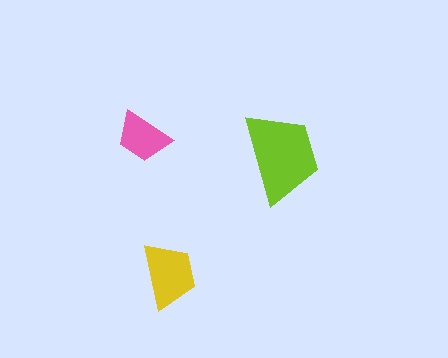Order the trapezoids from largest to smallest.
the lime one, the yellow one, the pink one.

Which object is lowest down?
The yellow trapezoid is bottommost.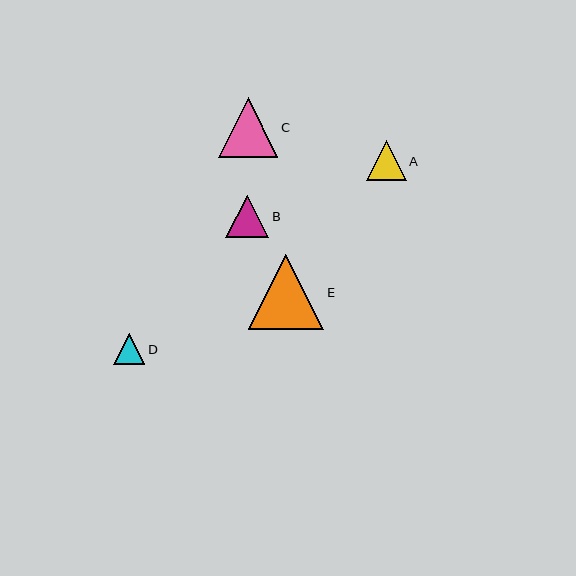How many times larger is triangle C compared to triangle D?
Triangle C is approximately 1.9 times the size of triangle D.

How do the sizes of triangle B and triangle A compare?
Triangle B and triangle A are approximately the same size.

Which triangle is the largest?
Triangle E is the largest with a size of approximately 76 pixels.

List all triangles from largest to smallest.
From largest to smallest: E, C, B, A, D.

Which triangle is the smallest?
Triangle D is the smallest with a size of approximately 31 pixels.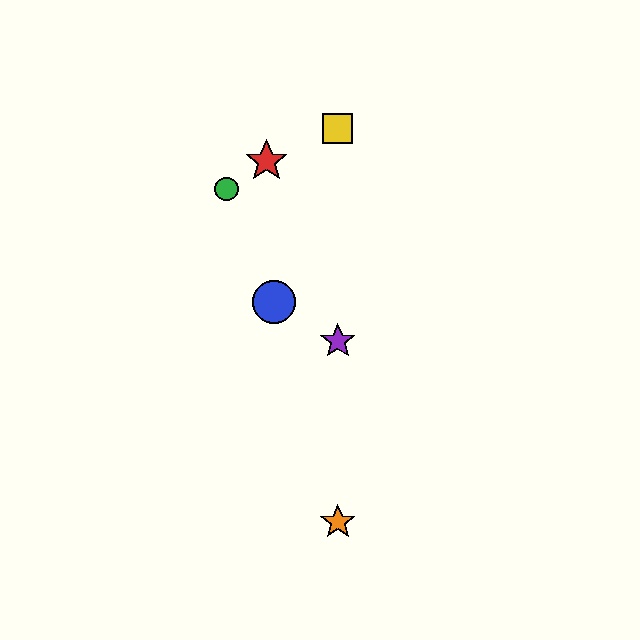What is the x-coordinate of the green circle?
The green circle is at x≈226.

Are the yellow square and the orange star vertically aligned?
Yes, both are at x≈338.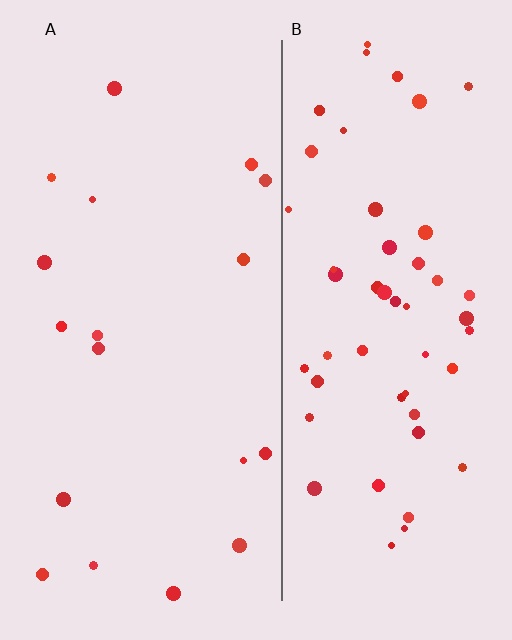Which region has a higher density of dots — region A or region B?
B (the right).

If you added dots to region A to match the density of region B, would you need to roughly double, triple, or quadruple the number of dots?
Approximately triple.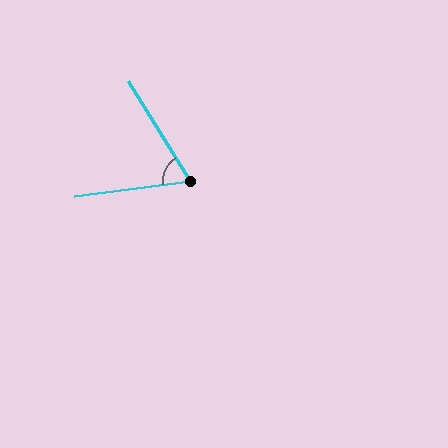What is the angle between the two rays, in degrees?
Approximately 66 degrees.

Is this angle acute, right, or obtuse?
It is acute.